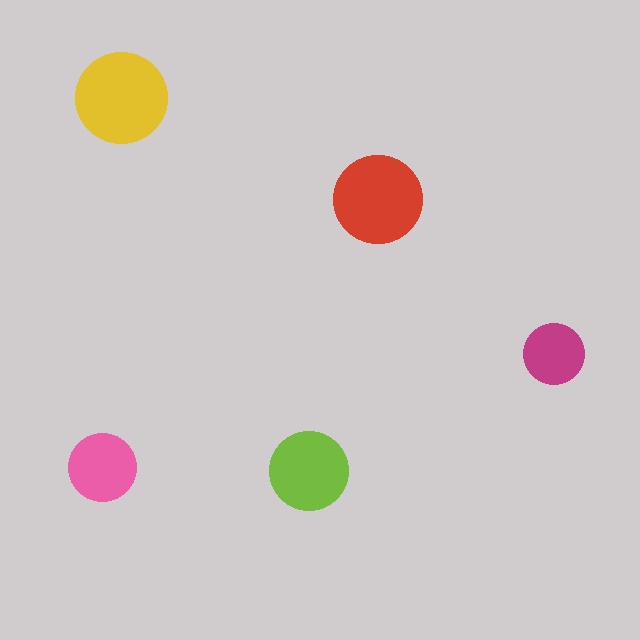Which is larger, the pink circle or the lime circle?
The lime one.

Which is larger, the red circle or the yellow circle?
The yellow one.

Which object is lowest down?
The lime circle is bottommost.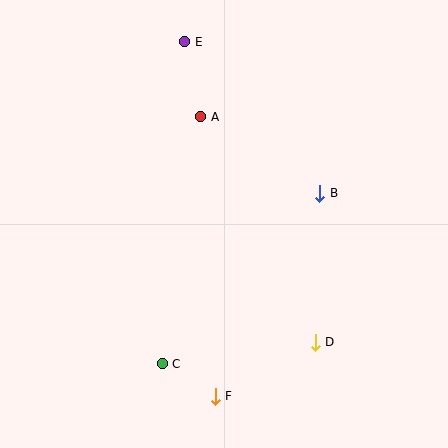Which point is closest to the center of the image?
Point B at (320, 193) is closest to the center.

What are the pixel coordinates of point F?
Point F is at (215, 396).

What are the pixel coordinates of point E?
Point E is at (185, 42).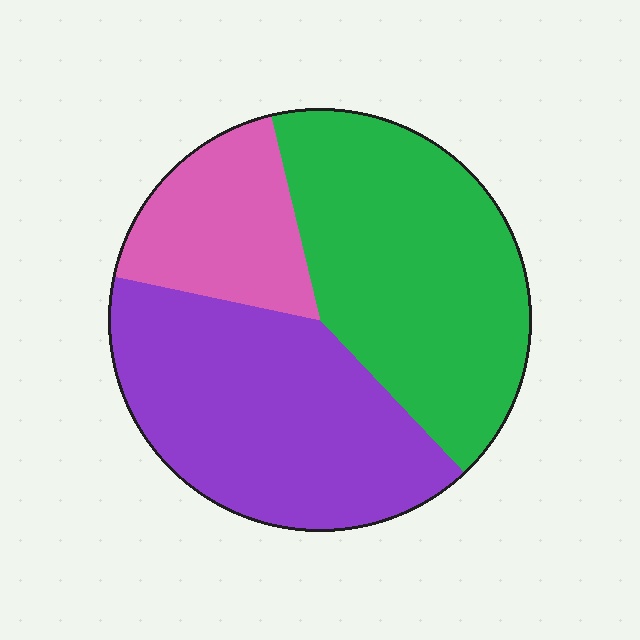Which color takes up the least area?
Pink, at roughly 20%.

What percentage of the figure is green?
Green covers roughly 40% of the figure.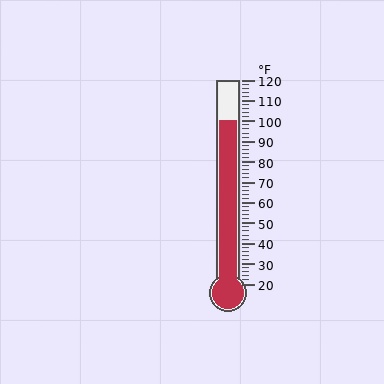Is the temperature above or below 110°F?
The temperature is below 110°F.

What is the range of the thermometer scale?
The thermometer scale ranges from 20°F to 120°F.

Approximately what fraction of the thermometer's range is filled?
The thermometer is filled to approximately 80% of its range.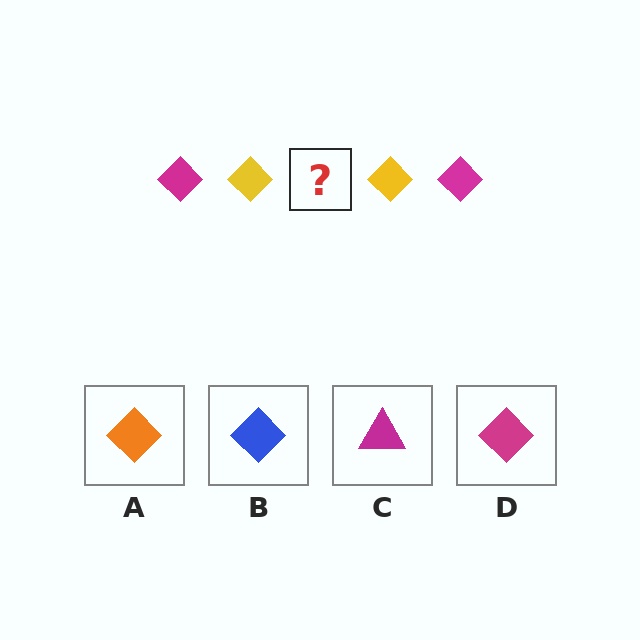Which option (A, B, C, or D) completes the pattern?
D.